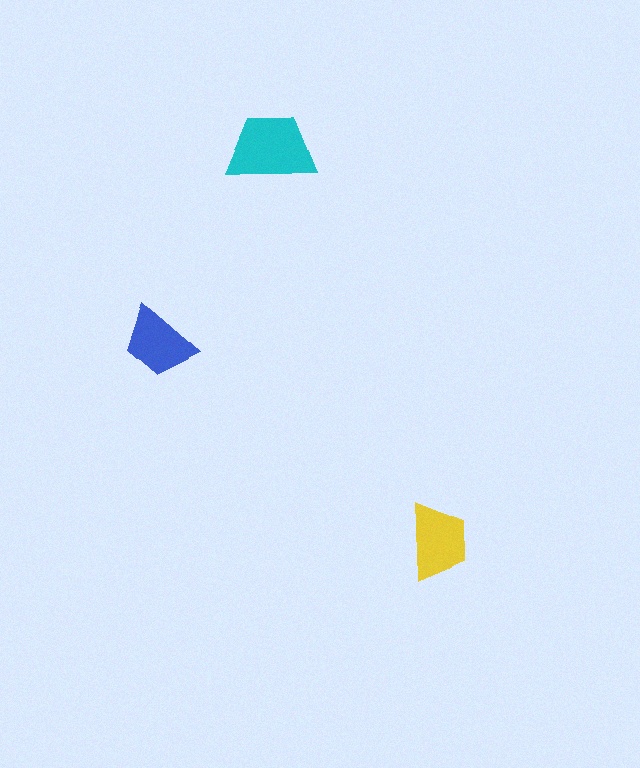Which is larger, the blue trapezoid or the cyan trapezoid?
The cyan one.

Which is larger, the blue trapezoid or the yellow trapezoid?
The yellow one.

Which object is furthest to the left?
The blue trapezoid is leftmost.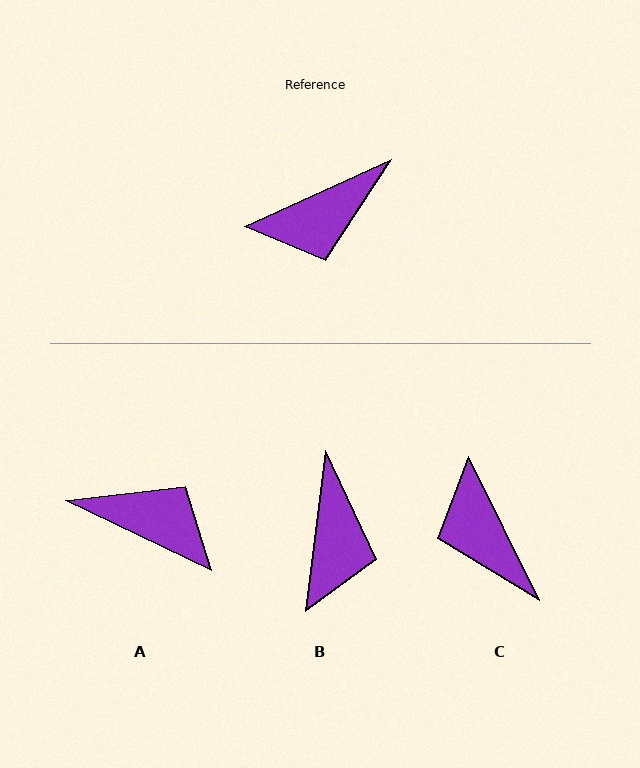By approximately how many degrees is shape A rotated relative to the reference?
Approximately 130 degrees counter-clockwise.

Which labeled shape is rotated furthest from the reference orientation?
A, about 130 degrees away.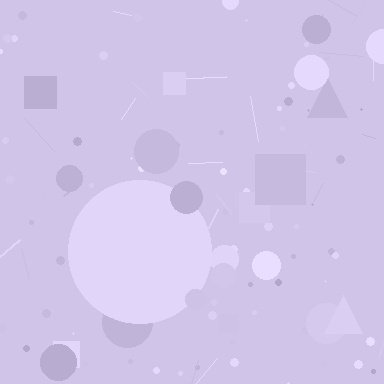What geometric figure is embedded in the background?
A circle is embedded in the background.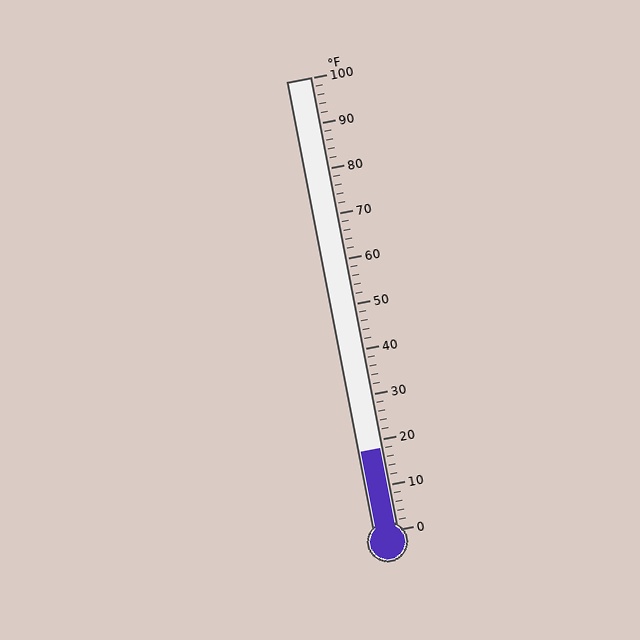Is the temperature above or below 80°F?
The temperature is below 80°F.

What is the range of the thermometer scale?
The thermometer scale ranges from 0°F to 100°F.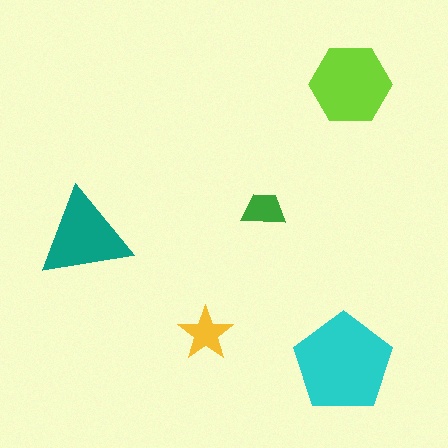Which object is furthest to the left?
The teal triangle is leftmost.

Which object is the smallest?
The green trapezoid.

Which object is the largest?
The cyan pentagon.